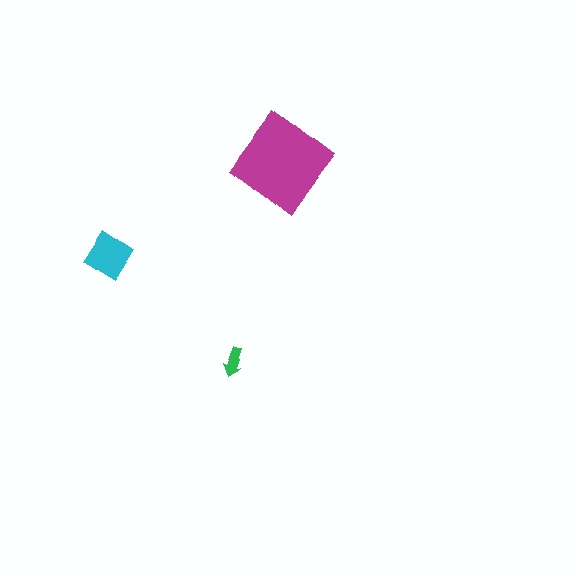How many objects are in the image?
There are 3 objects in the image.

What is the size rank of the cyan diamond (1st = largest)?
2nd.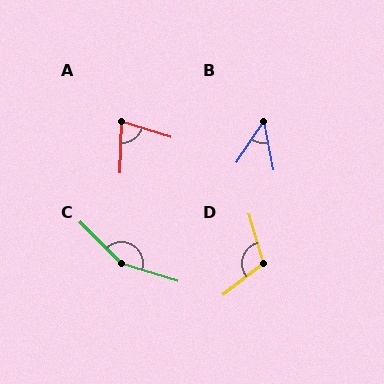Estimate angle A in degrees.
Approximately 75 degrees.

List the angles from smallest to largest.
B (44°), A (75°), D (112°), C (152°).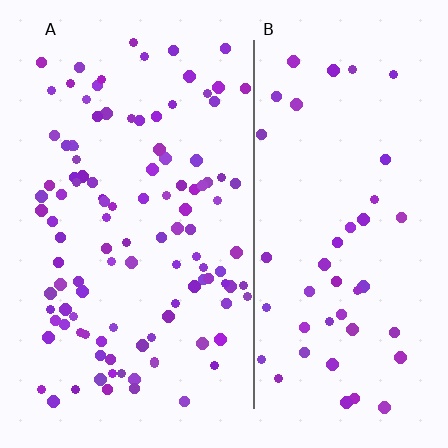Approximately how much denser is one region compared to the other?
Approximately 2.4× — region A over region B.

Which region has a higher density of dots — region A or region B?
A (the left).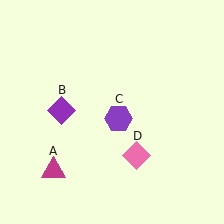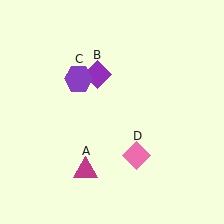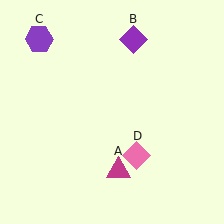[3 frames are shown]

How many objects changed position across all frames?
3 objects changed position: magenta triangle (object A), purple diamond (object B), purple hexagon (object C).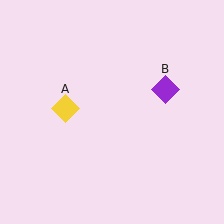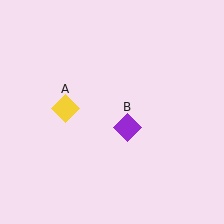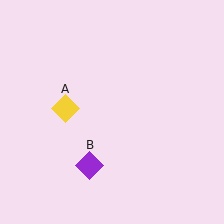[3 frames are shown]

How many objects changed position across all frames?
1 object changed position: purple diamond (object B).